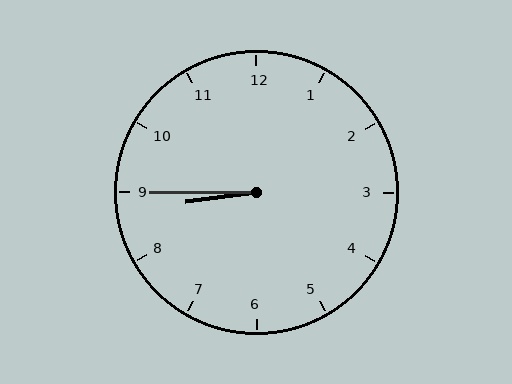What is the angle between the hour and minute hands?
Approximately 8 degrees.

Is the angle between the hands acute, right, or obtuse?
It is acute.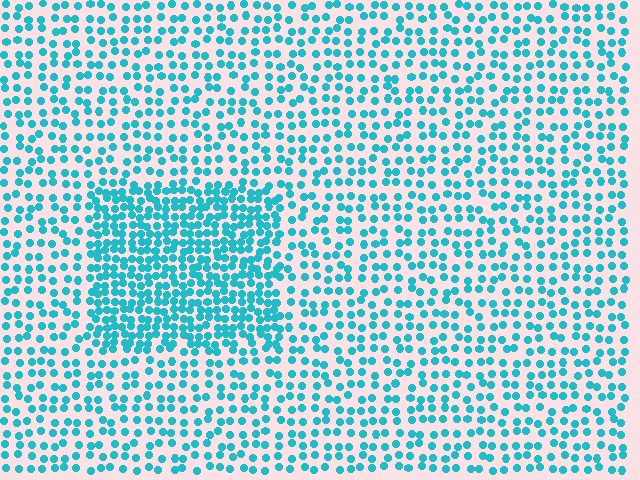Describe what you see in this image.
The image contains small cyan elements arranged at two different densities. A rectangle-shaped region is visible where the elements are more densely packed than the surrounding area.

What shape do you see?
I see a rectangle.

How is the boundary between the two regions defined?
The boundary is defined by a change in element density (approximately 2.0x ratio). All elements are the same color, size, and shape.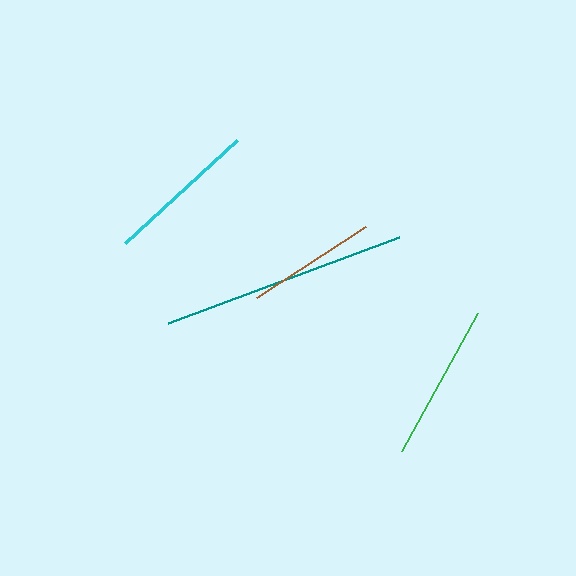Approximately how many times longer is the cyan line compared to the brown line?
The cyan line is approximately 1.2 times the length of the brown line.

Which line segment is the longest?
The teal line is the longest at approximately 247 pixels.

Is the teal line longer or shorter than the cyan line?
The teal line is longer than the cyan line.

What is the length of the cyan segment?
The cyan segment is approximately 153 pixels long.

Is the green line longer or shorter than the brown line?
The green line is longer than the brown line.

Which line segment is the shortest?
The brown line is the shortest at approximately 129 pixels.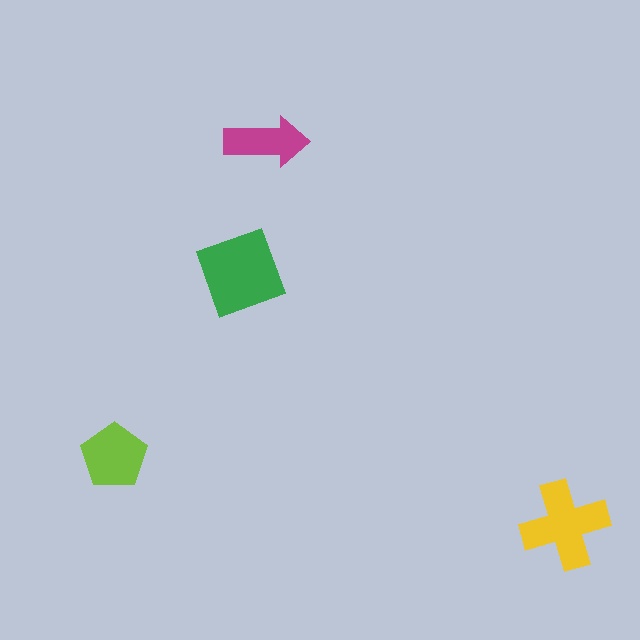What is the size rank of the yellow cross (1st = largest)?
2nd.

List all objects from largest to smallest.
The green square, the yellow cross, the lime pentagon, the magenta arrow.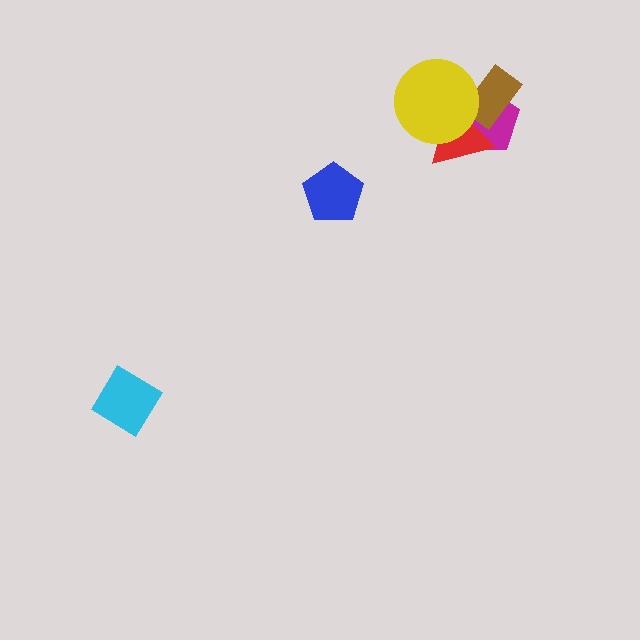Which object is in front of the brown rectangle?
The yellow circle is in front of the brown rectangle.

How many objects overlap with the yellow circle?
3 objects overlap with the yellow circle.